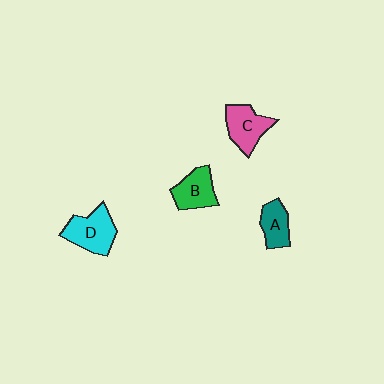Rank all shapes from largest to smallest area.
From largest to smallest: D (cyan), C (pink), B (green), A (teal).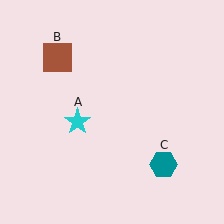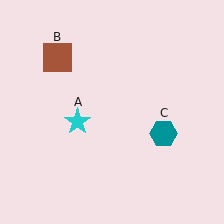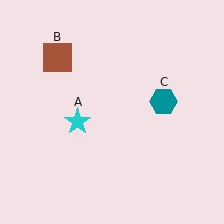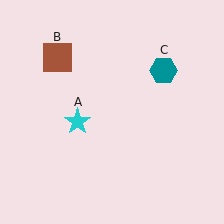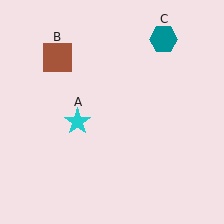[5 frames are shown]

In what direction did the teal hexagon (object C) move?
The teal hexagon (object C) moved up.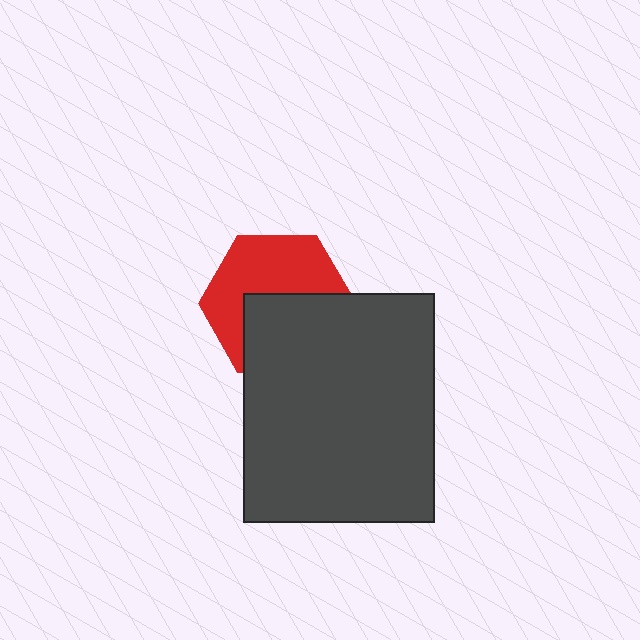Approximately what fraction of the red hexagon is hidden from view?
Roughly 46% of the red hexagon is hidden behind the dark gray rectangle.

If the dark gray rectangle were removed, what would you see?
You would see the complete red hexagon.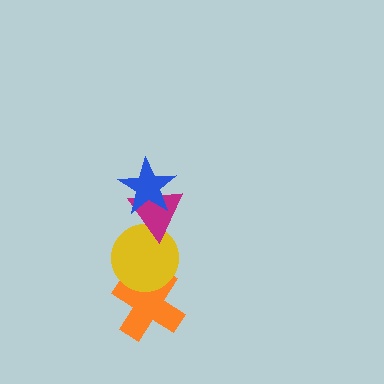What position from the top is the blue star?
The blue star is 1st from the top.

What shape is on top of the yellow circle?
The magenta triangle is on top of the yellow circle.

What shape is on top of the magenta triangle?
The blue star is on top of the magenta triangle.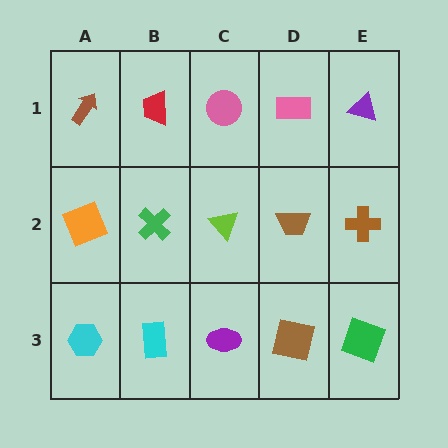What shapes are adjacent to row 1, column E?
A brown cross (row 2, column E), a pink rectangle (row 1, column D).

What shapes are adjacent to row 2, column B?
A red trapezoid (row 1, column B), a cyan rectangle (row 3, column B), an orange square (row 2, column A), a lime triangle (row 2, column C).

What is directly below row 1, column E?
A brown cross.